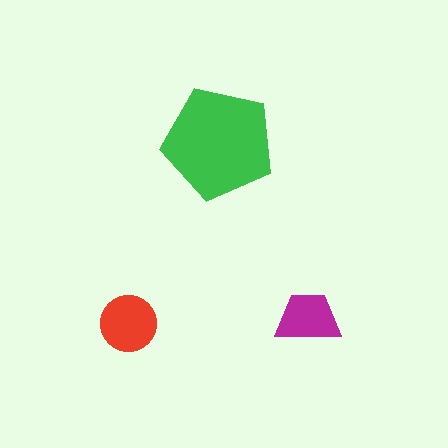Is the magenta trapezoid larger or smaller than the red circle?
Smaller.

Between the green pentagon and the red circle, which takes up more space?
The green pentagon.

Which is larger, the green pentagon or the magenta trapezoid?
The green pentagon.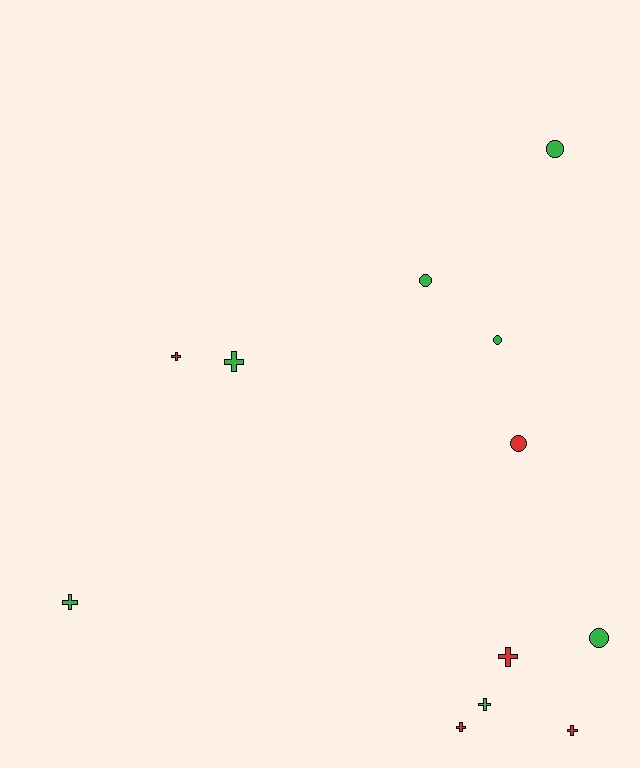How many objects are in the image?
There are 12 objects.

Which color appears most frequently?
Green, with 7 objects.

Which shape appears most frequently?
Cross, with 7 objects.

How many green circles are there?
There are 4 green circles.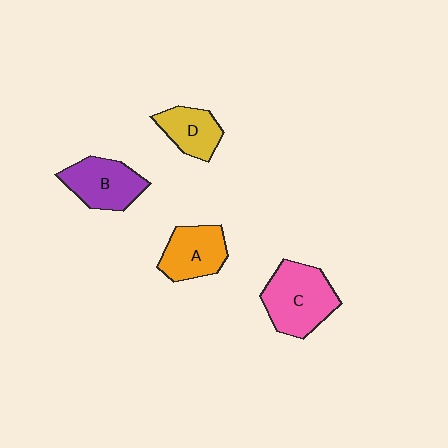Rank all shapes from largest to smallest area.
From largest to smallest: C (pink), B (purple), A (orange), D (yellow).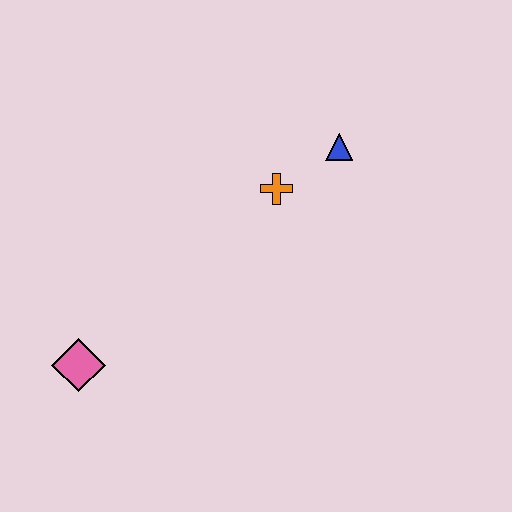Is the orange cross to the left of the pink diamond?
No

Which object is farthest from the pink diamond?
The blue triangle is farthest from the pink diamond.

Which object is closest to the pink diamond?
The orange cross is closest to the pink diamond.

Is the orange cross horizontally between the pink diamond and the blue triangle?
Yes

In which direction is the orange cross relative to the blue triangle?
The orange cross is to the left of the blue triangle.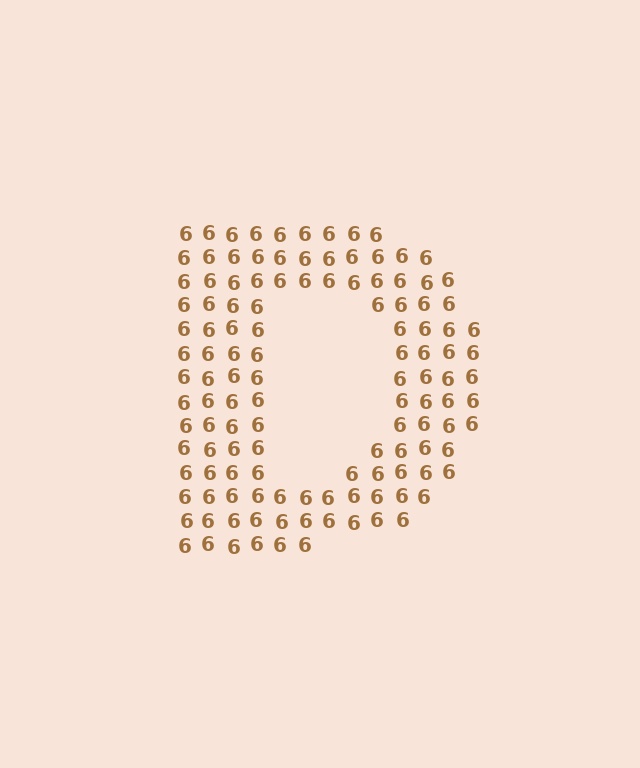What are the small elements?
The small elements are digit 6's.